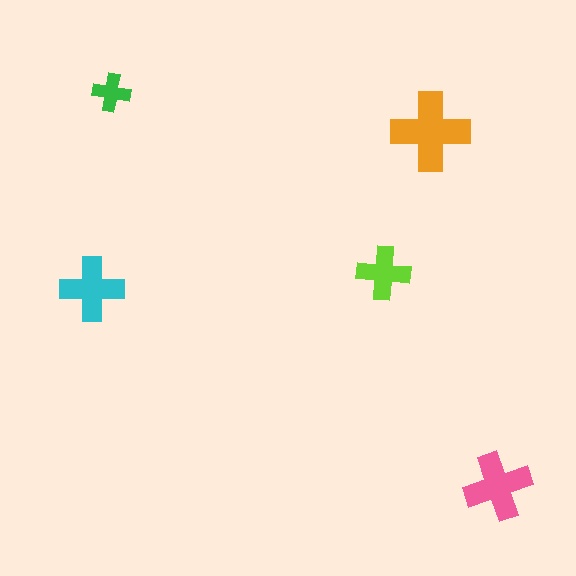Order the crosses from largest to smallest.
the orange one, the pink one, the cyan one, the lime one, the green one.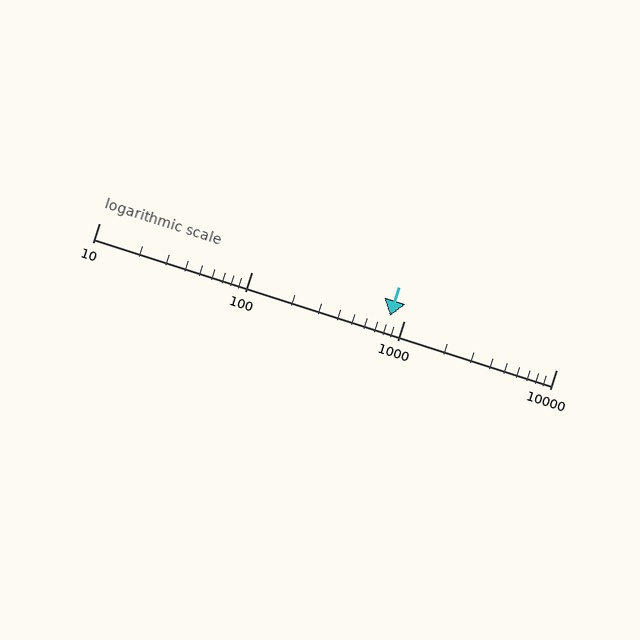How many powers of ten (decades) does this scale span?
The scale spans 3 decades, from 10 to 10000.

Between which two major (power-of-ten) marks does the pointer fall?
The pointer is between 100 and 1000.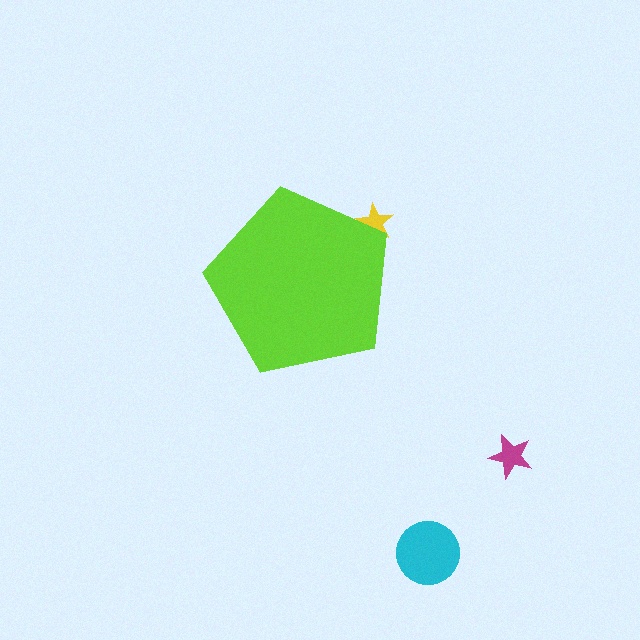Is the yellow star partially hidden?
Yes, the yellow star is partially hidden behind the lime pentagon.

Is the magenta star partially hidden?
No, the magenta star is fully visible.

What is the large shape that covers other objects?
A lime pentagon.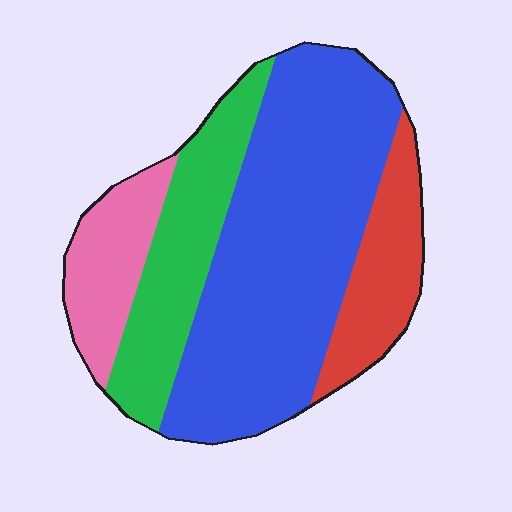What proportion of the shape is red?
Red takes up about one eighth (1/8) of the shape.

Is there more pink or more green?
Green.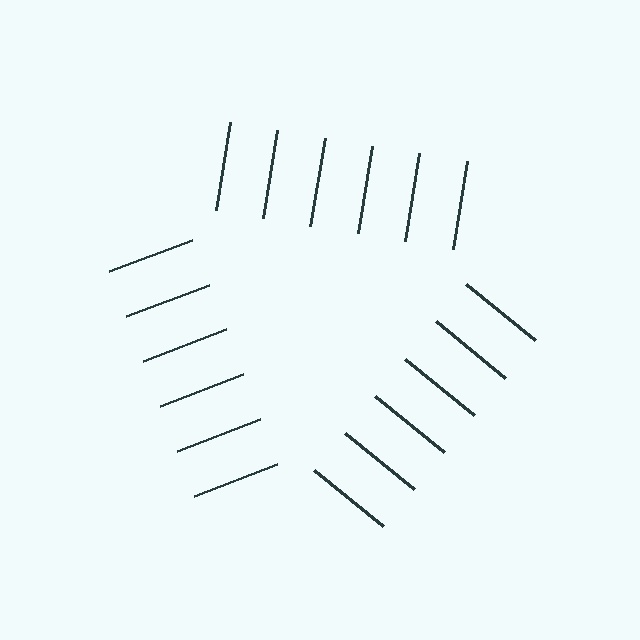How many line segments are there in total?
18 — 6 along each of the 3 edges.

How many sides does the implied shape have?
3 sides — the line-ends trace a triangle.